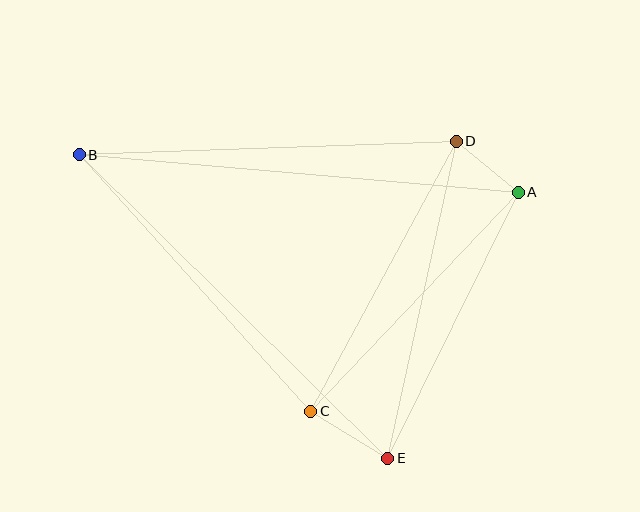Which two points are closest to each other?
Points A and D are closest to each other.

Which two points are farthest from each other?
Points A and B are farthest from each other.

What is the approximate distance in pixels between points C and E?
The distance between C and E is approximately 90 pixels.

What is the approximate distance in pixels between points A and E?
The distance between A and E is approximately 297 pixels.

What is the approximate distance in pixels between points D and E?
The distance between D and E is approximately 325 pixels.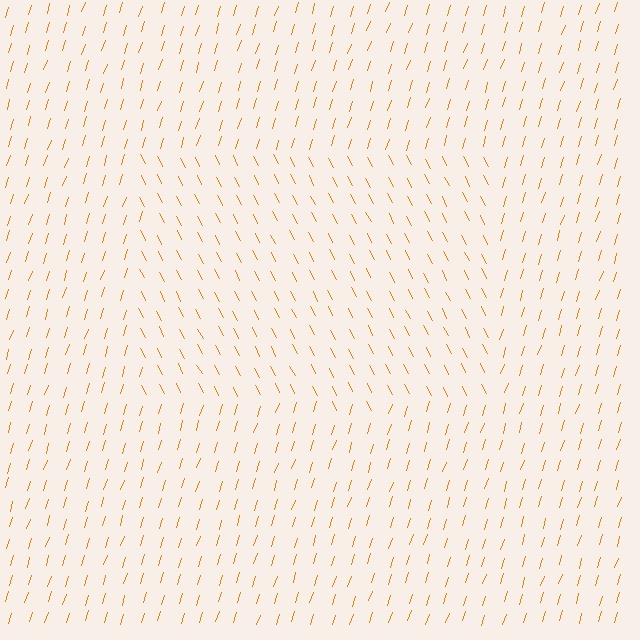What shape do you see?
I see a rectangle.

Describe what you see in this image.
The image is filled with small orange line segments. A rectangle region in the image has lines oriented differently from the surrounding lines, creating a visible texture boundary.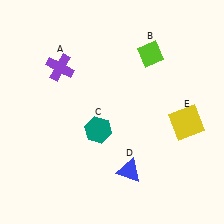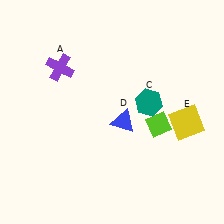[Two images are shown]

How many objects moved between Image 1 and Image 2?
3 objects moved between the two images.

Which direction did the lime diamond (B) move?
The lime diamond (B) moved down.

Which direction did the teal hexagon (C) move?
The teal hexagon (C) moved right.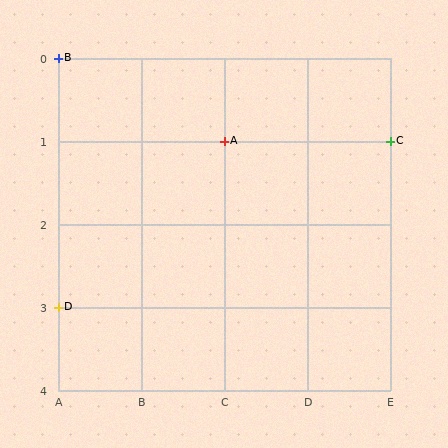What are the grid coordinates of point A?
Point A is at grid coordinates (C, 1).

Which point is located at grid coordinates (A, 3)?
Point D is at (A, 3).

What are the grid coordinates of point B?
Point B is at grid coordinates (A, 0).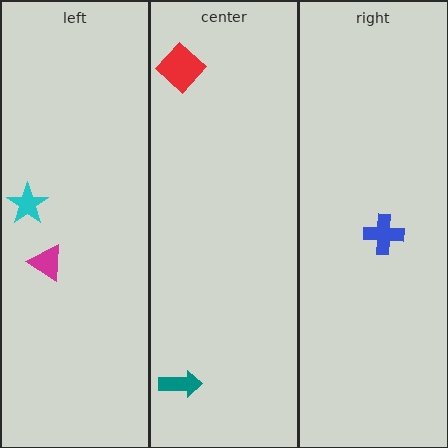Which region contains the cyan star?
The left region.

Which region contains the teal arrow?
The center region.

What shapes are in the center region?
The teal arrow, the red diamond.